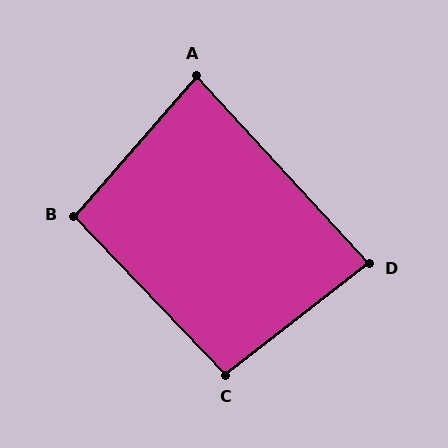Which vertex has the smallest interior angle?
A, at approximately 84 degrees.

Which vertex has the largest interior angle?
C, at approximately 96 degrees.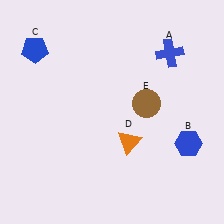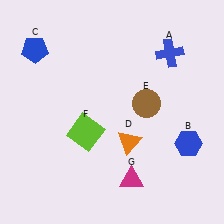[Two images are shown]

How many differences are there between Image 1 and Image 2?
There are 2 differences between the two images.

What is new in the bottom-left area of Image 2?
A lime square (F) was added in the bottom-left area of Image 2.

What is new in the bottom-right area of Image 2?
A magenta triangle (G) was added in the bottom-right area of Image 2.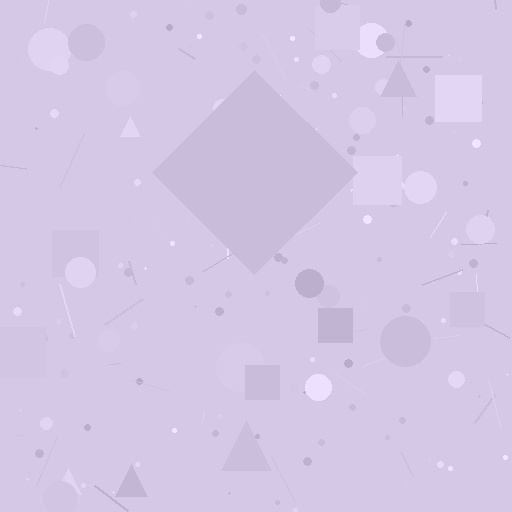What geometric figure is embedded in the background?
A diamond is embedded in the background.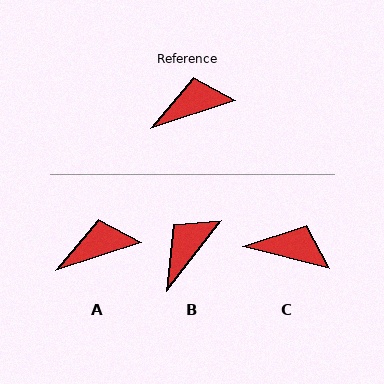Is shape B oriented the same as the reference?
No, it is off by about 34 degrees.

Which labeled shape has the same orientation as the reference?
A.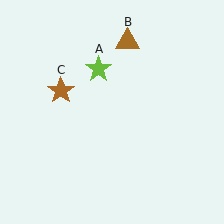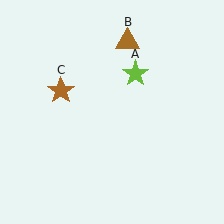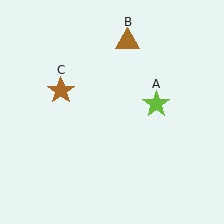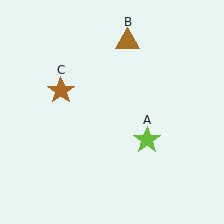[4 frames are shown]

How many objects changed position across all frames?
1 object changed position: lime star (object A).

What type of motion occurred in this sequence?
The lime star (object A) rotated clockwise around the center of the scene.